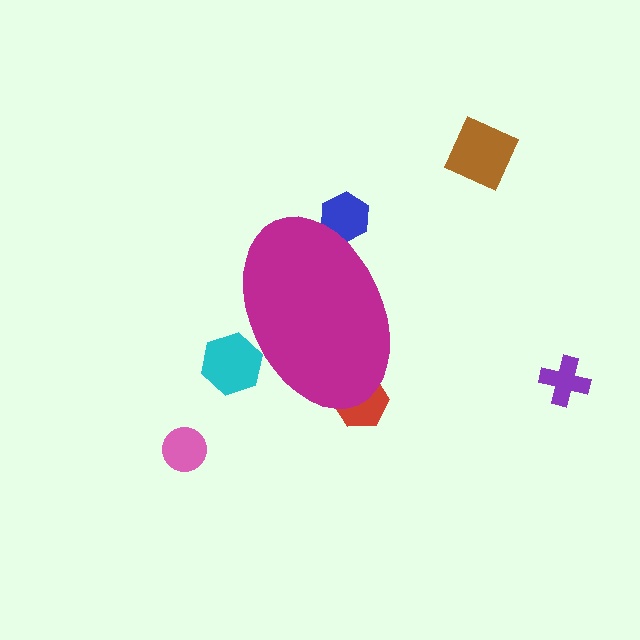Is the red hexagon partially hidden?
Yes, the red hexagon is partially hidden behind the magenta ellipse.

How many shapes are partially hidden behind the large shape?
3 shapes are partially hidden.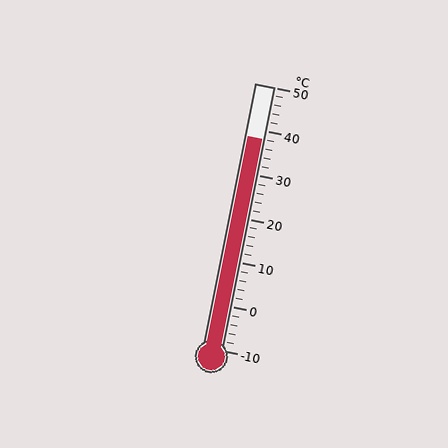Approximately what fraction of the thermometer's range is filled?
The thermometer is filled to approximately 80% of its range.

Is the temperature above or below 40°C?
The temperature is below 40°C.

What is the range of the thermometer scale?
The thermometer scale ranges from -10°C to 50°C.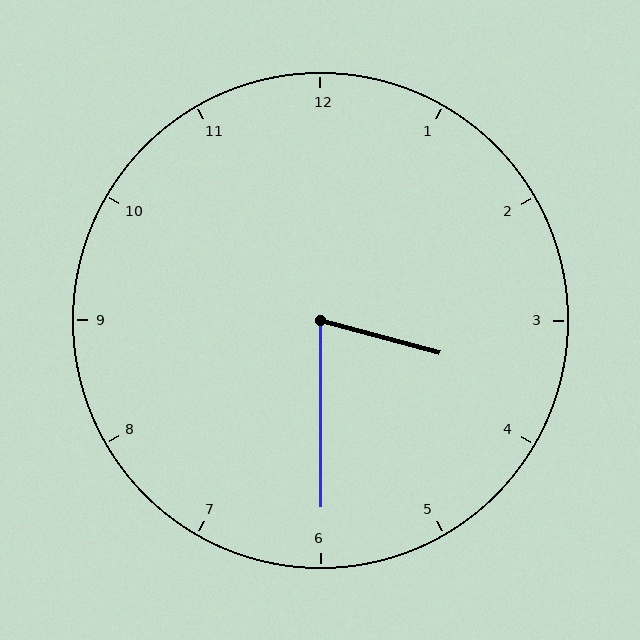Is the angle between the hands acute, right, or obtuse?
It is acute.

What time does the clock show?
3:30.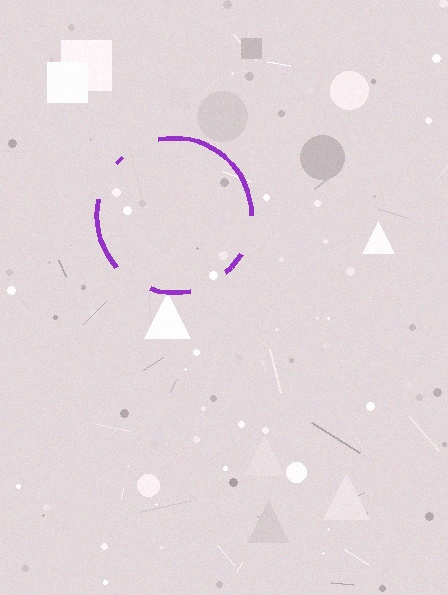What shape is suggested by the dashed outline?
The dashed outline suggests a circle.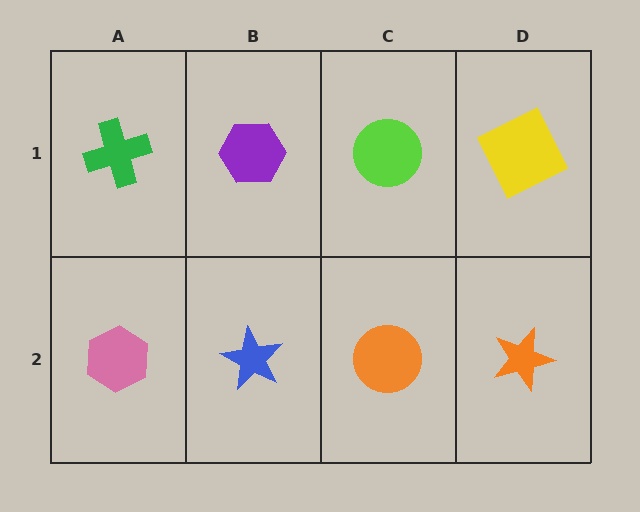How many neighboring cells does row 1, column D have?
2.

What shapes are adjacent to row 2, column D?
A yellow square (row 1, column D), an orange circle (row 2, column C).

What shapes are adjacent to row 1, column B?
A blue star (row 2, column B), a green cross (row 1, column A), a lime circle (row 1, column C).